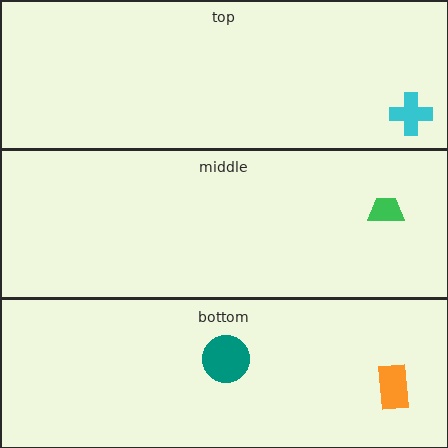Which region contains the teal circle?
The bottom region.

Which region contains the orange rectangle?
The bottom region.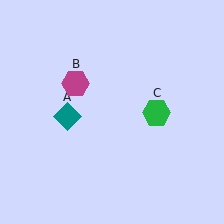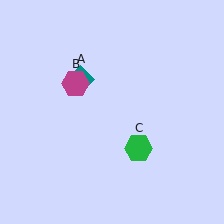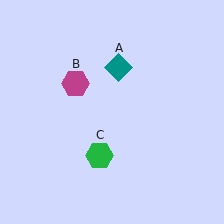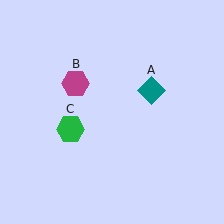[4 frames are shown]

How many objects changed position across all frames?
2 objects changed position: teal diamond (object A), green hexagon (object C).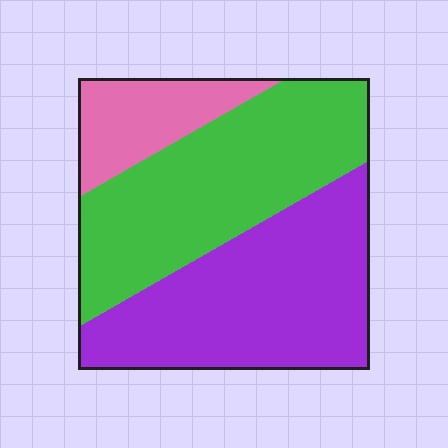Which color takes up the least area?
Pink, at roughly 15%.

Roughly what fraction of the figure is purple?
Purple covers 43% of the figure.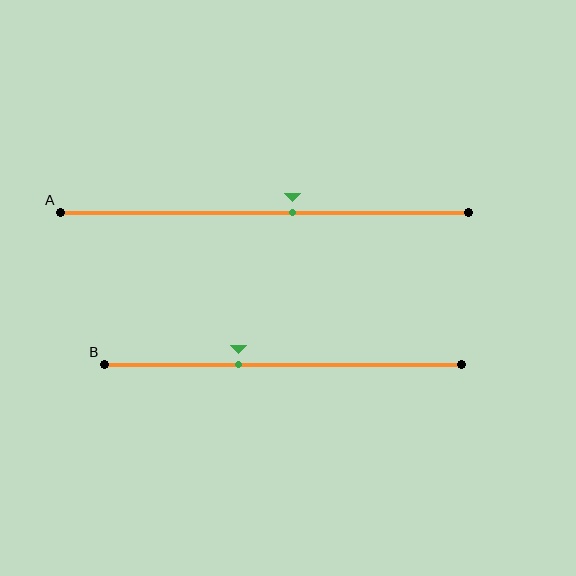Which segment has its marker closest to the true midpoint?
Segment A has its marker closest to the true midpoint.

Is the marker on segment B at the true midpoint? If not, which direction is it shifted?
No, the marker on segment B is shifted to the left by about 12% of the segment length.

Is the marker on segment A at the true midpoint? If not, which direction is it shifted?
No, the marker on segment A is shifted to the right by about 7% of the segment length.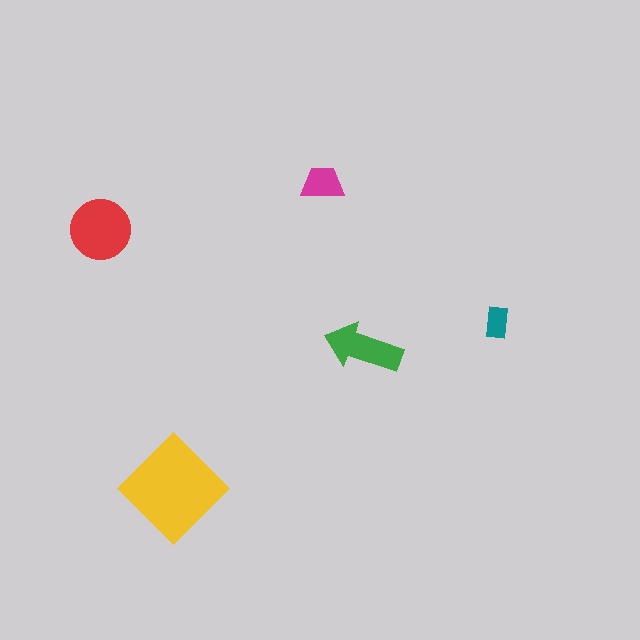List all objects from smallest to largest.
The teal rectangle, the magenta trapezoid, the green arrow, the red circle, the yellow diamond.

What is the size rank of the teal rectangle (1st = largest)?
5th.